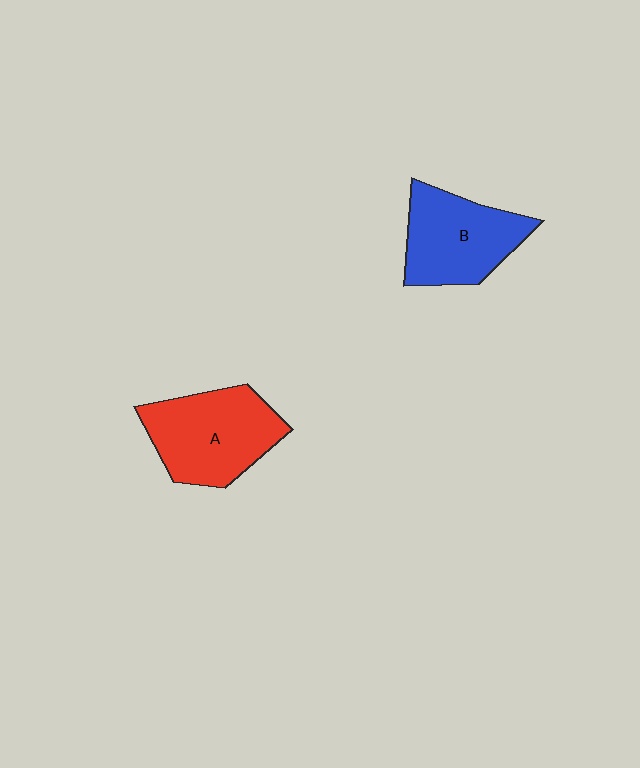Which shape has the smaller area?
Shape B (blue).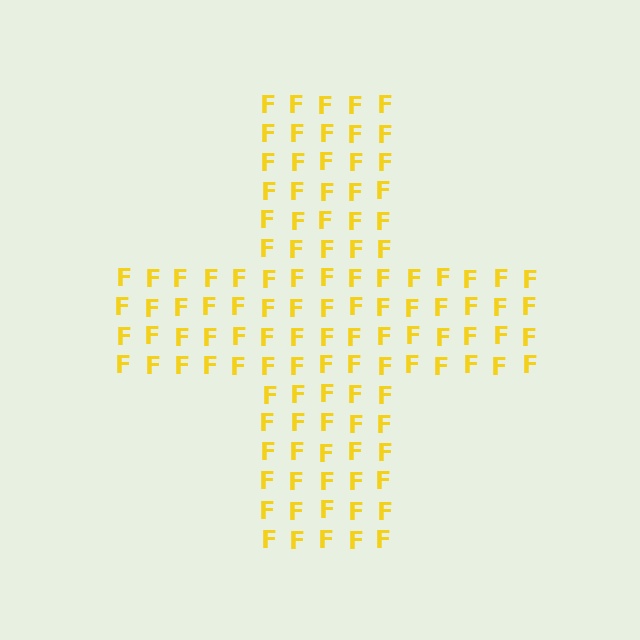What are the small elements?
The small elements are letter F's.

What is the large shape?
The large shape is a cross.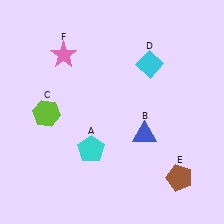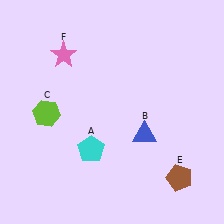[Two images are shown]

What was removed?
The cyan diamond (D) was removed in Image 2.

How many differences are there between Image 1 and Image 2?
There is 1 difference between the two images.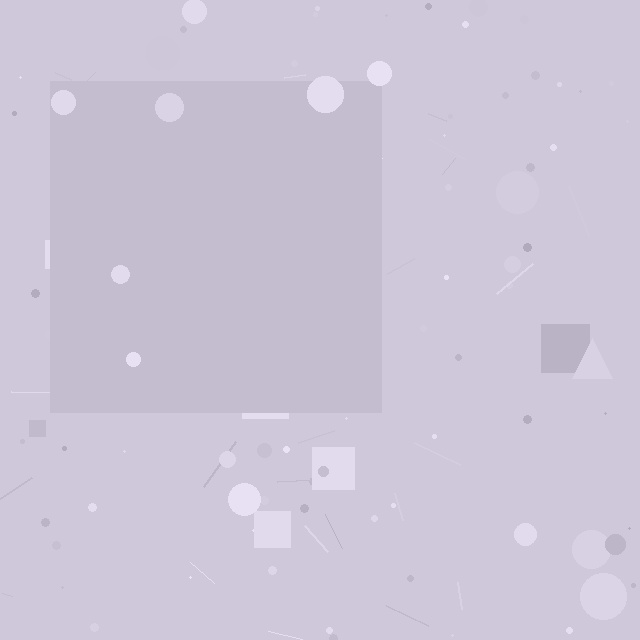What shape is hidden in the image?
A square is hidden in the image.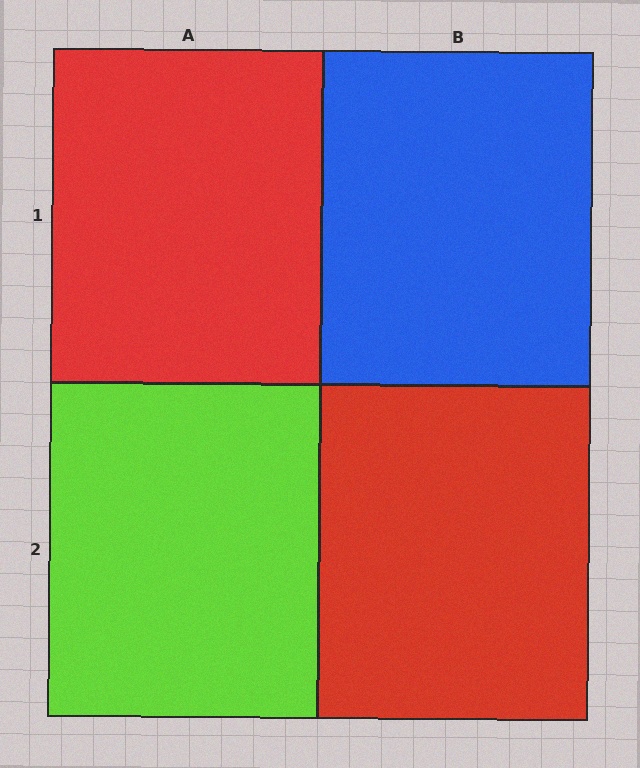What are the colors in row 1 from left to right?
Red, blue.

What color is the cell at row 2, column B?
Red.